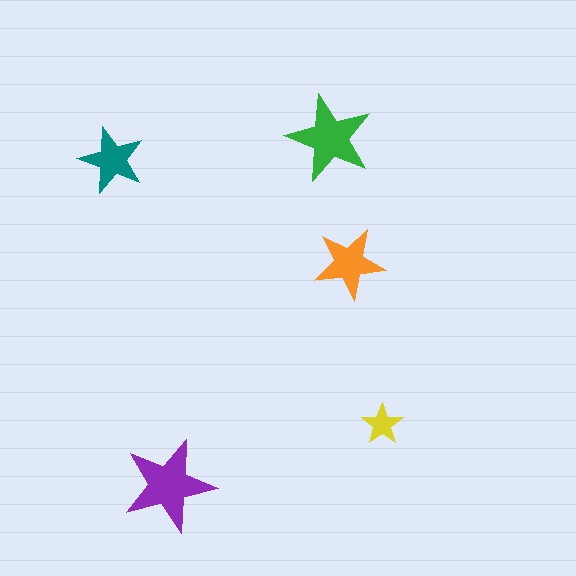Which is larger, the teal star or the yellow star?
The teal one.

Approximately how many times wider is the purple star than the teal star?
About 1.5 times wider.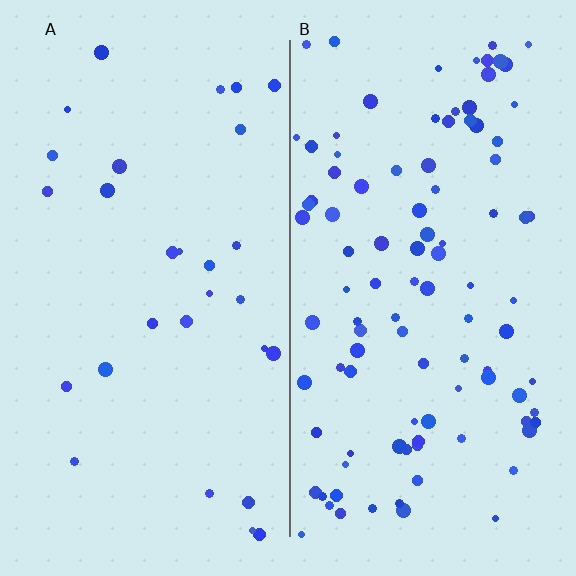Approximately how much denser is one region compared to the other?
Approximately 3.5× — region B over region A.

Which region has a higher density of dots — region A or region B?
B (the right).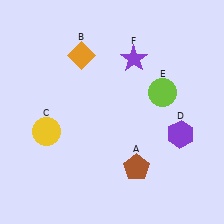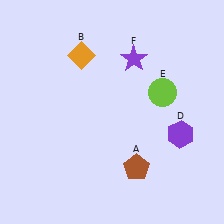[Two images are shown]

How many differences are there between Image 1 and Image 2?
There is 1 difference between the two images.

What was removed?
The yellow circle (C) was removed in Image 2.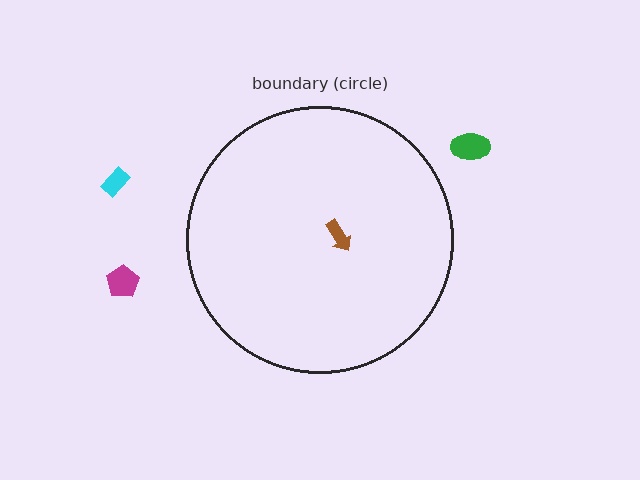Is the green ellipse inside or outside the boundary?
Outside.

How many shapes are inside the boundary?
1 inside, 3 outside.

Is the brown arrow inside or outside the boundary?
Inside.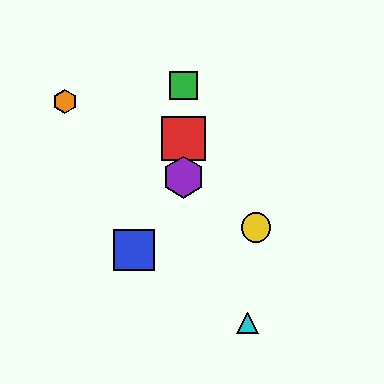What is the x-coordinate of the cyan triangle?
The cyan triangle is at x≈248.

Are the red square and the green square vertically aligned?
Yes, both are at x≈184.